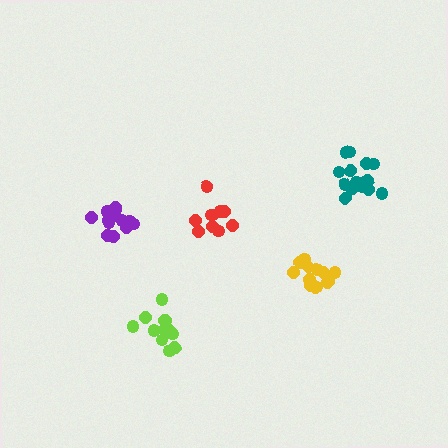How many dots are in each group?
Group 1: 15 dots, Group 2: 14 dots, Group 3: 14 dots, Group 4: 10 dots, Group 5: 12 dots (65 total).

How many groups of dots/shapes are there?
There are 5 groups.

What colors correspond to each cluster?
The clusters are colored: teal, purple, yellow, red, lime.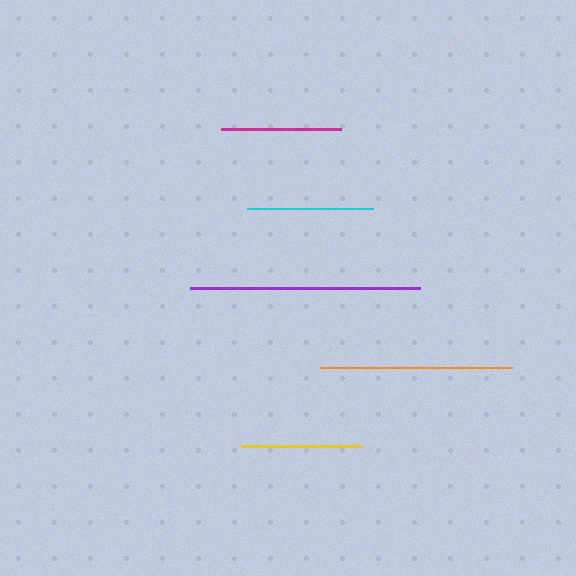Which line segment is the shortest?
The magenta line is the shortest at approximately 120 pixels.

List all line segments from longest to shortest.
From longest to shortest: purple, orange, cyan, yellow, magenta.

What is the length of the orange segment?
The orange segment is approximately 192 pixels long.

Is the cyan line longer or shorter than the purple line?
The purple line is longer than the cyan line.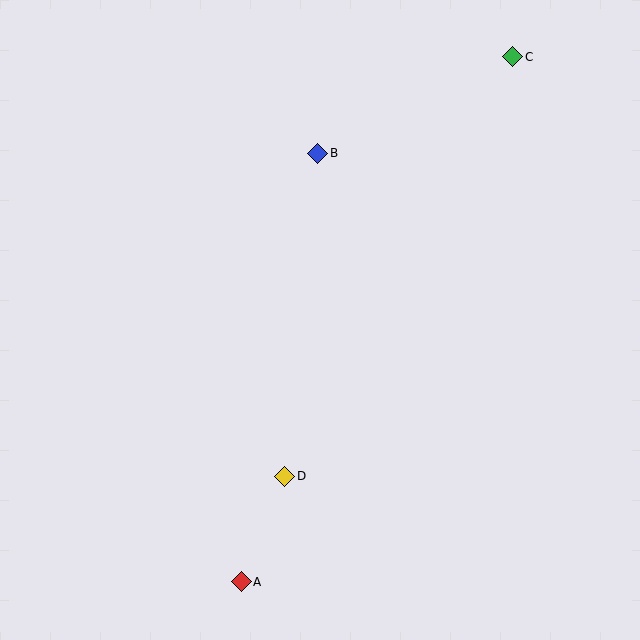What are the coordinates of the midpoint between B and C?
The midpoint between B and C is at (415, 105).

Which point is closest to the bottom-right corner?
Point D is closest to the bottom-right corner.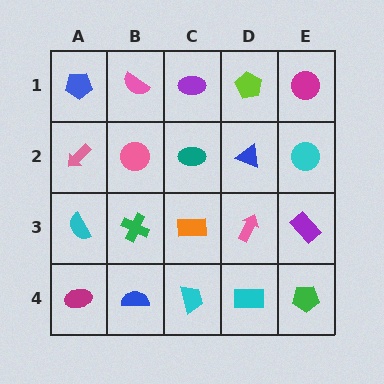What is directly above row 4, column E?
A purple rectangle.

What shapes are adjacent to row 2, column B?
A pink semicircle (row 1, column B), a green cross (row 3, column B), a pink arrow (row 2, column A), a teal ellipse (row 2, column C).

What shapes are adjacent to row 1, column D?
A blue triangle (row 2, column D), a purple ellipse (row 1, column C), a magenta circle (row 1, column E).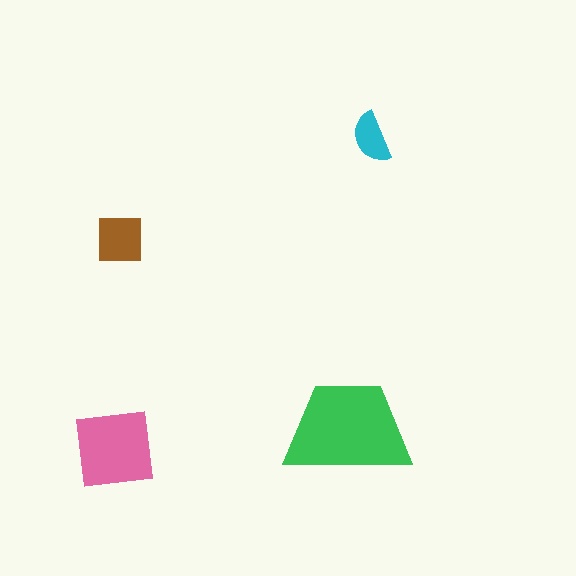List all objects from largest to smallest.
The green trapezoid, the pink square, the brown square, the cyan semicircle.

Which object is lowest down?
The pink square is bottommost.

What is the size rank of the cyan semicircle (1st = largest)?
4th.